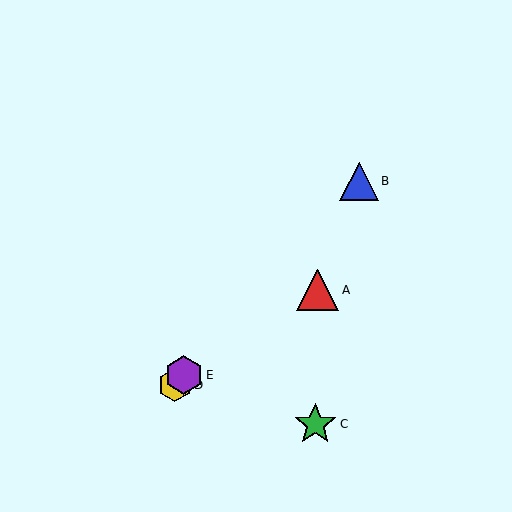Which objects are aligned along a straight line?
Objects B, D, E are aligned along a straight line.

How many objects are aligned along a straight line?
3 objects (B, D, E) are aligned along a straight line.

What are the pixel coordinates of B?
Object B is at (359, 181).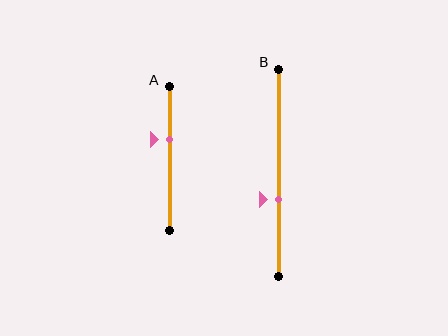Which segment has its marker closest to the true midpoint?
Segment B has its marker closest to the true midpoint.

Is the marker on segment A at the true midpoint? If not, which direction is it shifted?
No, the marker on segment A is shifted upward by about 13% of the segment length.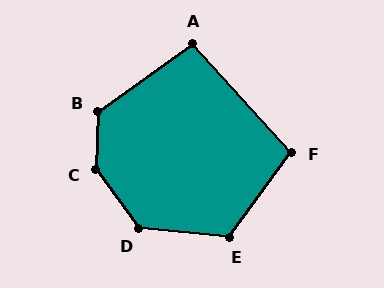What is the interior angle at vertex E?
Approximately 121 degrees (obtuse).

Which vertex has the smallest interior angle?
A, at approximately 97 degrees.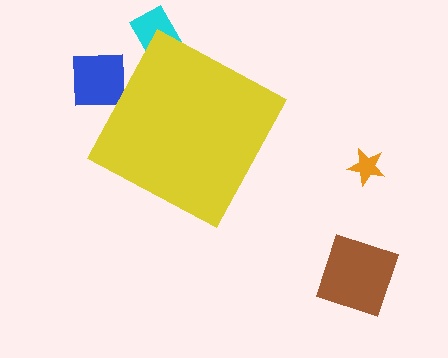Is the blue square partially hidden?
Yes, the blue square is partially hidden behind the yellow diamond.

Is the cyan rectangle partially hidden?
Yes, the cyan rectangle is partially hidden behind the yellow diamond.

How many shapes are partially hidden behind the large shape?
2 shapes are partially hidden.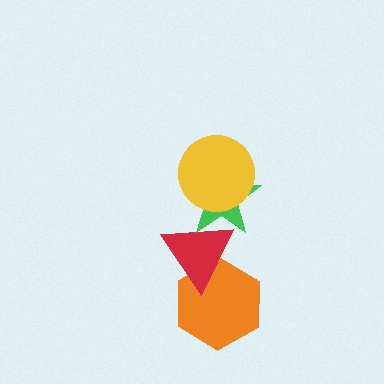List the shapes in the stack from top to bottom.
From top to bottom: the yellow circle, the green star, the red triangle, the orange hexagon.